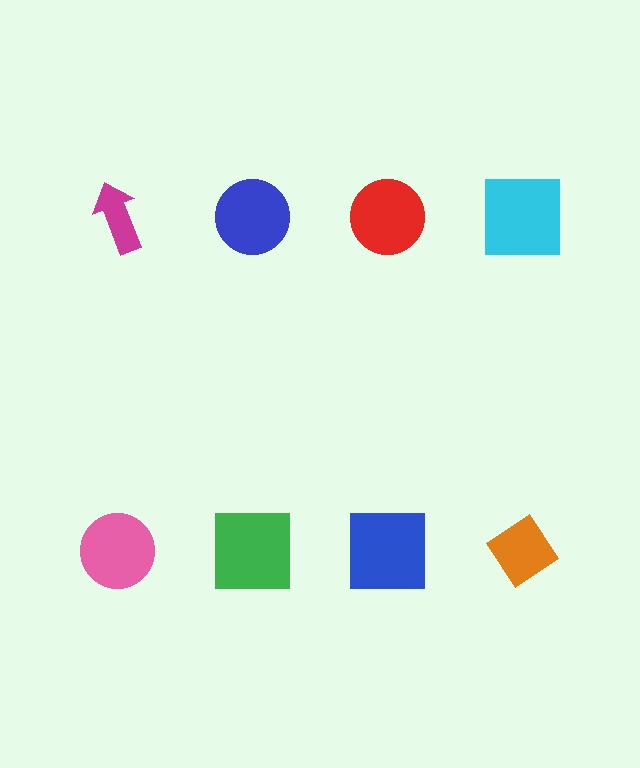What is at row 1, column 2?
A blue circle.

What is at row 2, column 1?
A pink circle.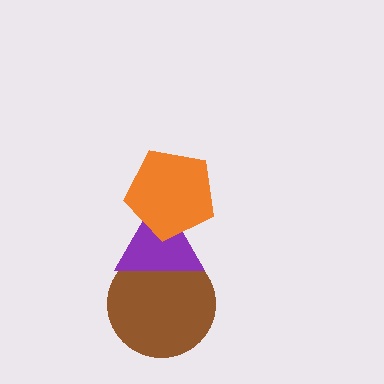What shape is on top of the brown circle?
The purple triangle is on top of the brown circle.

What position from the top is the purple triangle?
The purple triangle is 2nd from the top.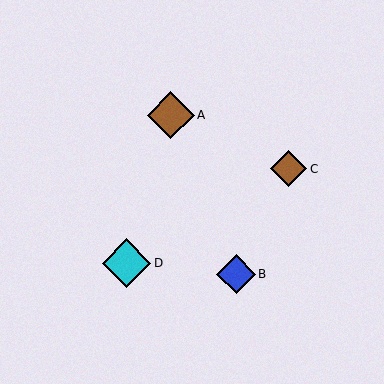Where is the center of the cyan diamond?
The center of the cyan diamond is at (127, 263).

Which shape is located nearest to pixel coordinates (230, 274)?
The blue diamond (labeled B) at (236, 274) is nearest to that location.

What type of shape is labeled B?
Shape B is a blue diamond.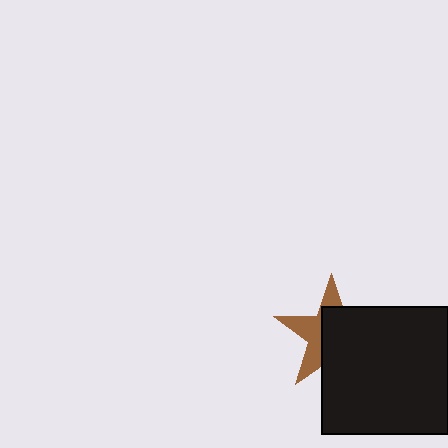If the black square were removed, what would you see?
You would see the complete brown star.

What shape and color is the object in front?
The object in front is a black square.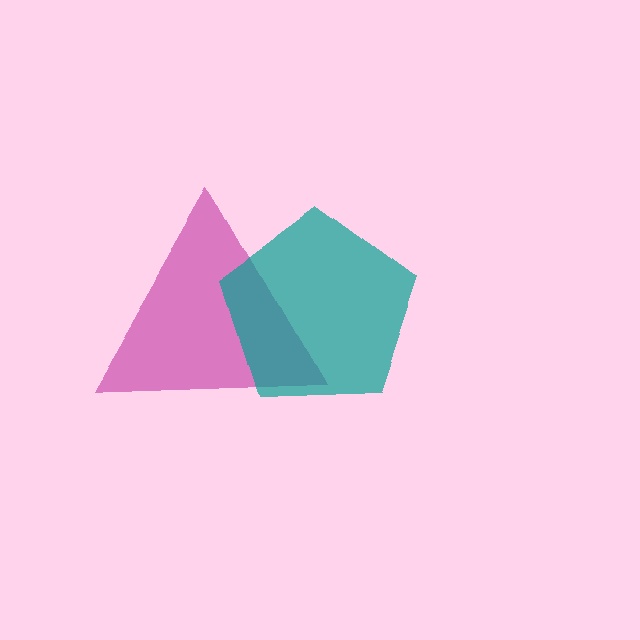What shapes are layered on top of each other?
The layered shapes are: a magenta triangle, a teal pentagon.